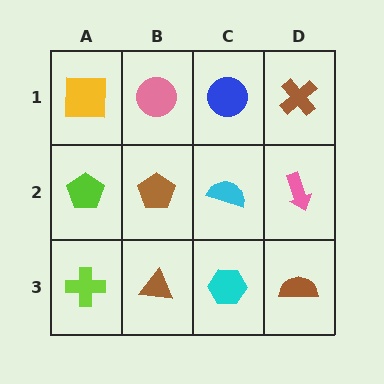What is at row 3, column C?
A cyan hexagon.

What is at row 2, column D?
A pink arrow.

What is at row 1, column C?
A blue circle.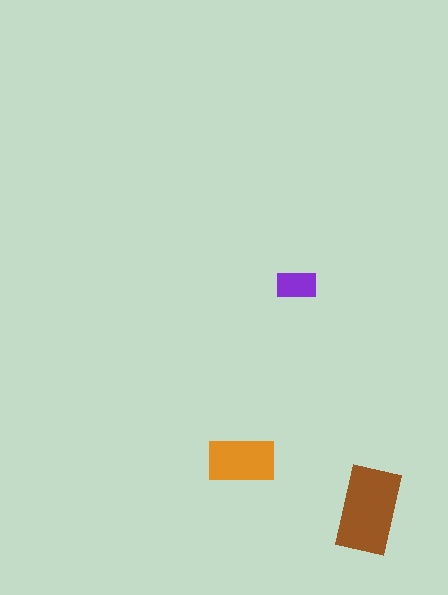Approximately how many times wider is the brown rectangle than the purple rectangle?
About 2 times wider.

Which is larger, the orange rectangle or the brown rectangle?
The brown one.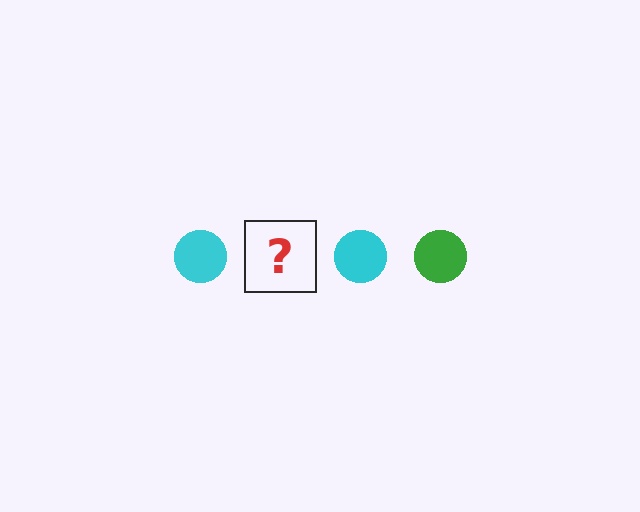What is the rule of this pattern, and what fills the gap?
The rule is that the pattern cycles through cyan, green circles. The gap should be filled with a green circle.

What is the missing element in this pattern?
The missing element is a green circle.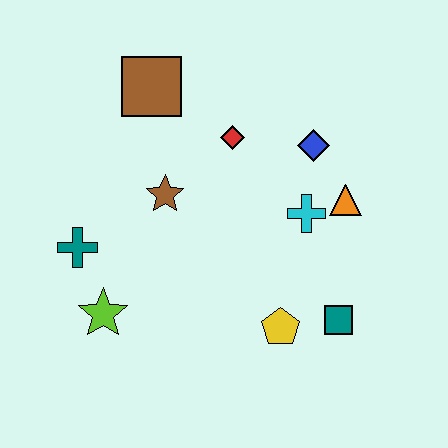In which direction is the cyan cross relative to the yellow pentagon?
The cyan cross is above the yellow pentagon.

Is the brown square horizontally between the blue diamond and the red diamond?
No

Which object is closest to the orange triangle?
The cyan cross is closest to the orange triangle.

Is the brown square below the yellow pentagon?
No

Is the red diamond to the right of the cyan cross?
No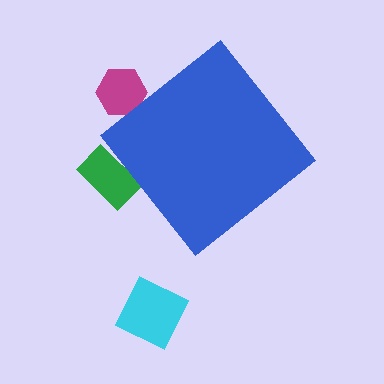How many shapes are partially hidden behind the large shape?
2 shapes are partially hidden.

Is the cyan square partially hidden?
No, the cyan square is fully visible.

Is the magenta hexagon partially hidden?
Yes, the magenta hexagon is partially hidden behind the blue diamond.